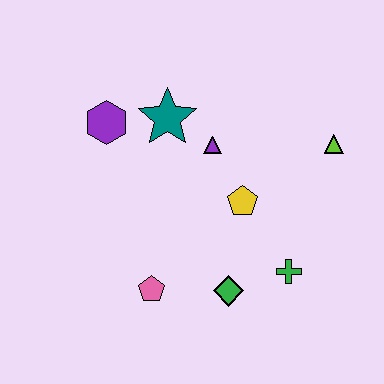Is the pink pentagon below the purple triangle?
Yes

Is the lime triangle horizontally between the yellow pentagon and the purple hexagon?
No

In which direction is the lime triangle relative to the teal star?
The lime triangle is to the right of the teal star.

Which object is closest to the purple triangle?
The teal star is closest to the purple triangle.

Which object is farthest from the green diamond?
The purple hexagon is farthest from the green diamond.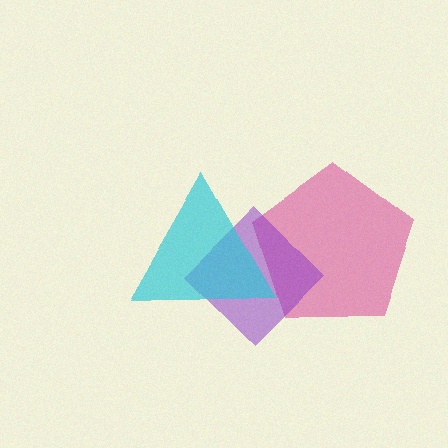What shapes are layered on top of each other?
The layered shapes are: a magenta pentagon, a purple diamond, a cyan triangle.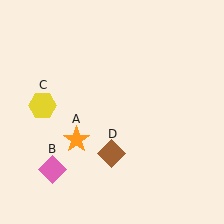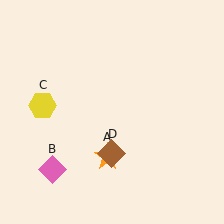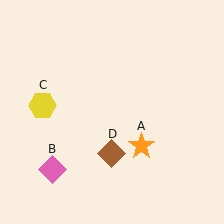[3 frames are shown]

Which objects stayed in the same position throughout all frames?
Pink diamond (object B) and yellow hexagon (object C) and brown diamond (object D) remained stationary.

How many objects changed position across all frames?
1 object changed position: orange star (object A).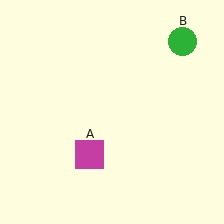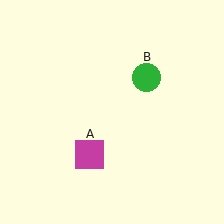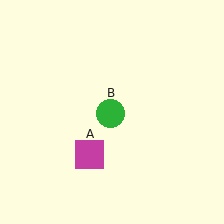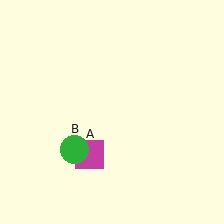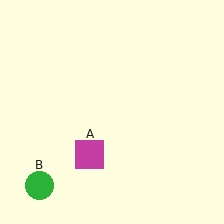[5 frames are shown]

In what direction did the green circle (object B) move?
The green circle (object B) moved down and to the left.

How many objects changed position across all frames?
1 object changed position: green circle (object B).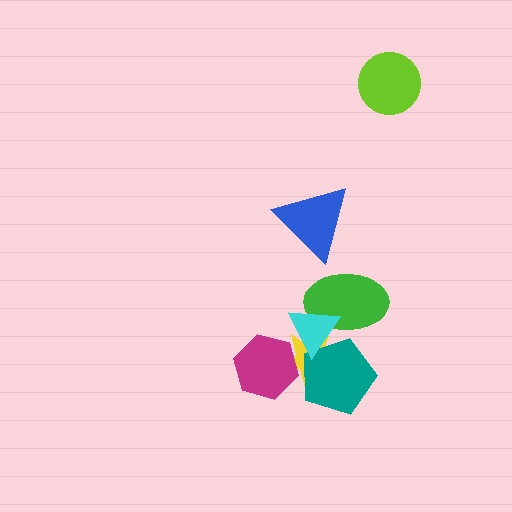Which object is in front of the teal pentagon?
The cyan triangle is in front of the teal pentagon.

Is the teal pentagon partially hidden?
Yes, it is partially covered by another shape.